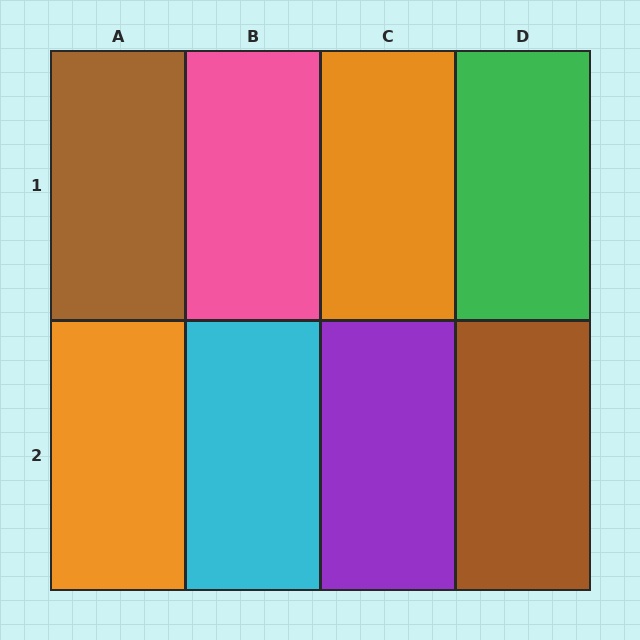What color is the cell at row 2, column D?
Brown.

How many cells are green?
1 cell is green.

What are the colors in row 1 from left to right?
Brown, pink, orange, green.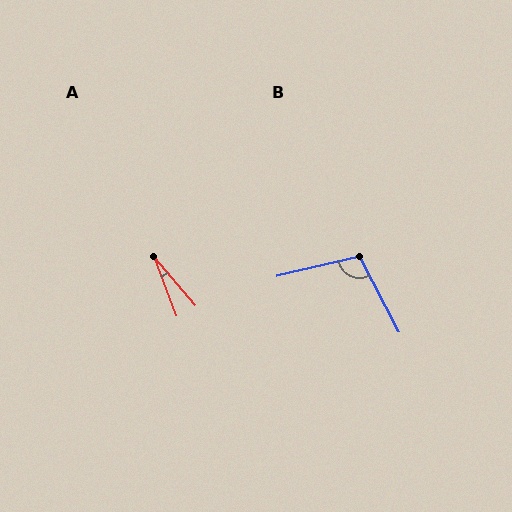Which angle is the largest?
B, at approximately 104 degrees.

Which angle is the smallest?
A, at approximately 19 degrees.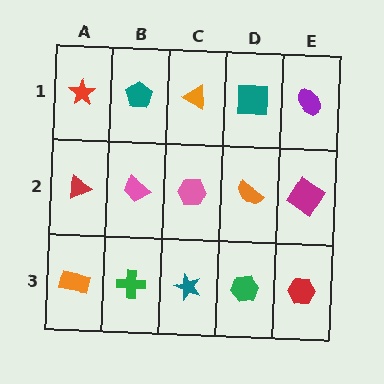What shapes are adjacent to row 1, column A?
A red triangle (row 2, column A), a teal pentagon (row 1, column B).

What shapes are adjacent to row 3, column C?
A pink hexagon (row 2, column C), a green cross (row 3, column B), a green hexagon (row 3, column D).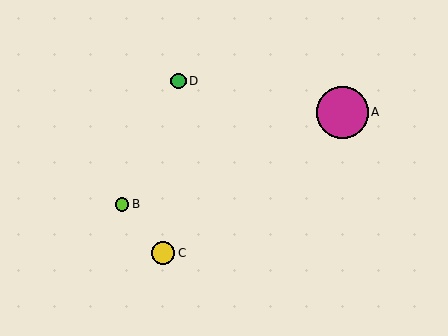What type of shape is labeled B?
Shape B is a lime circle.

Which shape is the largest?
The magenta circle (labeled A) is the largest.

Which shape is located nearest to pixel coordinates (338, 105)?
The magenta circle (labeled A) at (342, 112) is nearest to that location.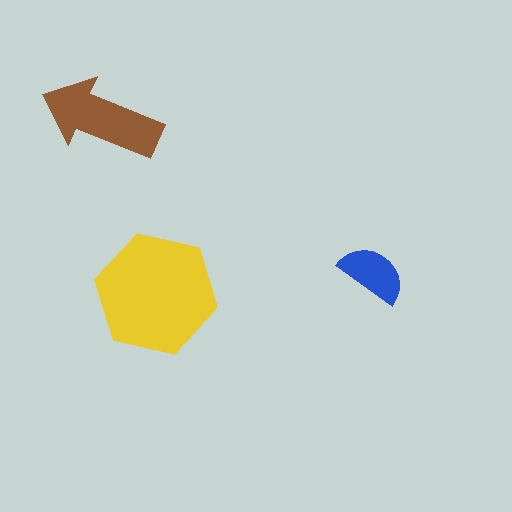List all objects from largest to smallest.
The yellow hexagon, the brown arrow, the blue semicircle.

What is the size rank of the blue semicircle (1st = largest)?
3rd.